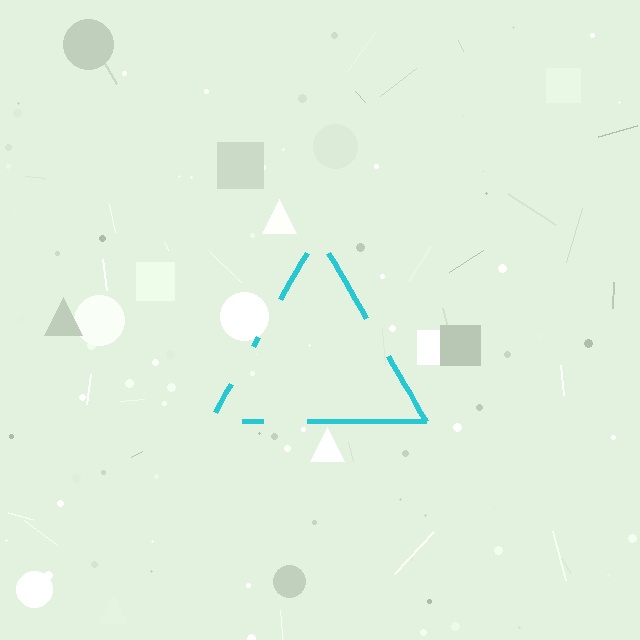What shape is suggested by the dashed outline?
The dashed outline suggests a triangle.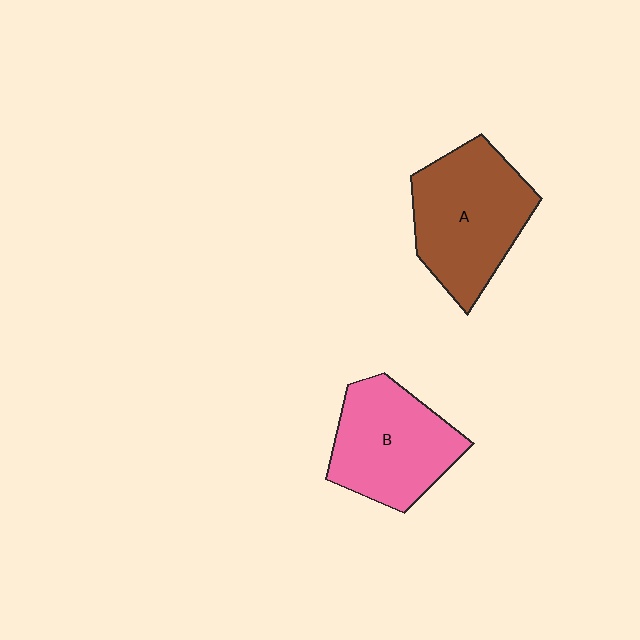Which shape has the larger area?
Shape A (brown).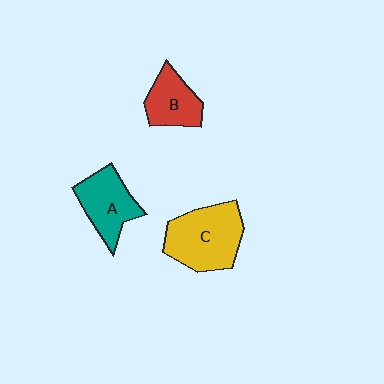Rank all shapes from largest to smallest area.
From largest to smallest: C (yellow), A (teal), B (red).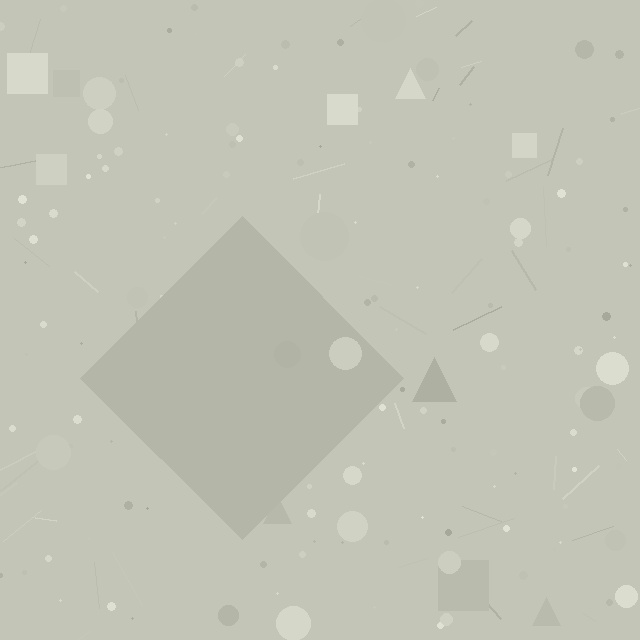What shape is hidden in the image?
A diamond is hidden in the image.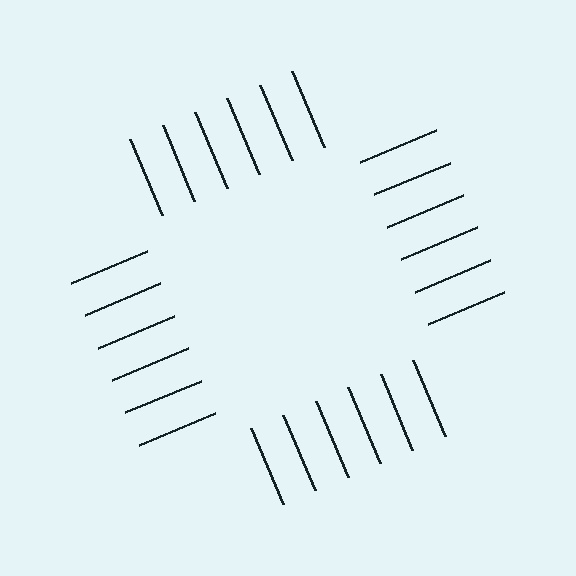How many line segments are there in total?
24 — 6 along each of the 4 edges.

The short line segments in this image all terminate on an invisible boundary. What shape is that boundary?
An illusory square — the line segments terminate on its edges but no continuous stroke is drawn.